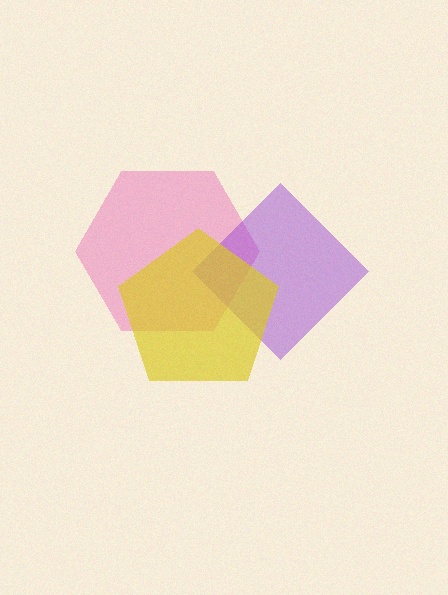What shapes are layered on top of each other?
The layered shapes are: a pink hexagon, a purple diamond, a yellow pentagon.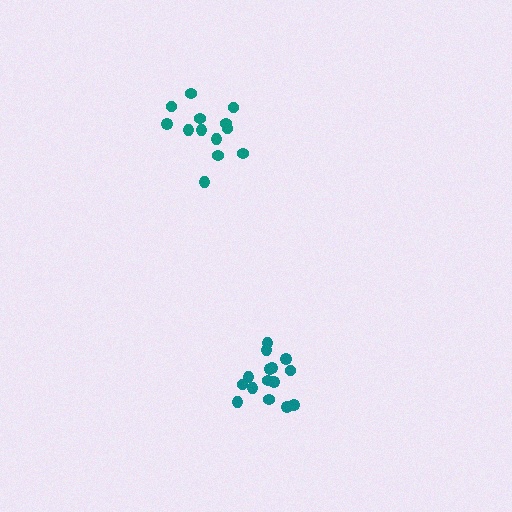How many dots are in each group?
Group 1: 15 dots, Group 2: 13 dots (28 total).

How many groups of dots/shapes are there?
There are 2 groups.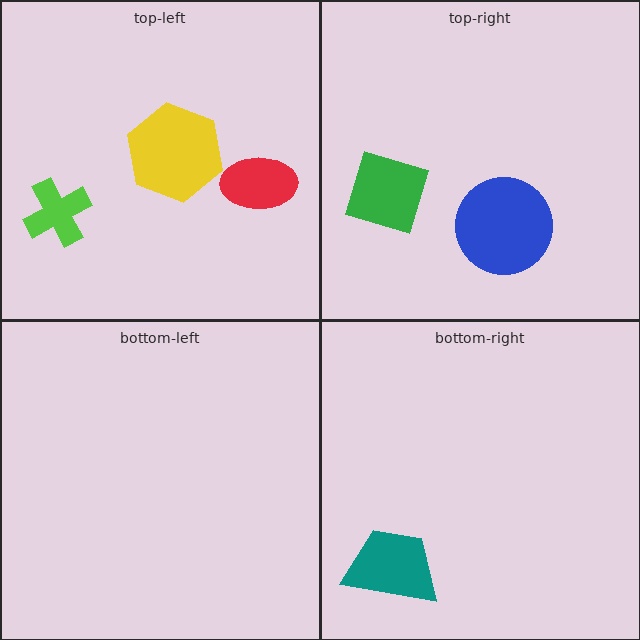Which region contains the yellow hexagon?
The top-left region.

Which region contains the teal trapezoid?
The bottom-right region.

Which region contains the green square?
The top-right region.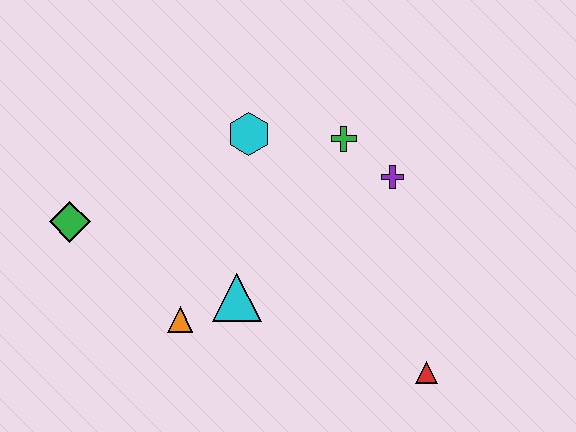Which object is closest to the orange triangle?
The cyan triangle is closest to the orange triangle.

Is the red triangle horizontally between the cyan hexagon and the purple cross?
No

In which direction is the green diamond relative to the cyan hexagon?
The green diamond is to the left of the cyan hexagon.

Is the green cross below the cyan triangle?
No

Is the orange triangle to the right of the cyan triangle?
No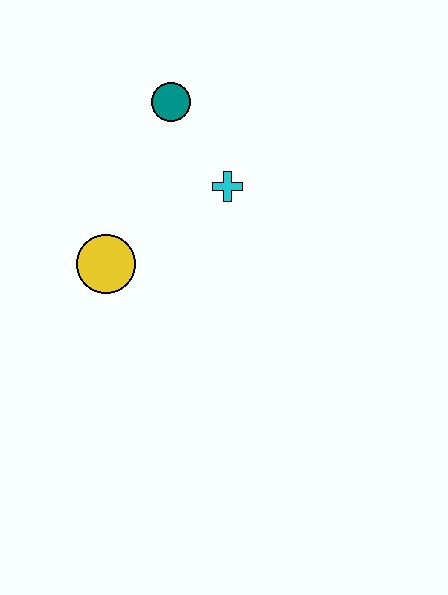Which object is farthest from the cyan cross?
The yellow circle is farthest from the cyan cross.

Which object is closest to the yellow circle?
The cyan cross is closest to the yellow circle.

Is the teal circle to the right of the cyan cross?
No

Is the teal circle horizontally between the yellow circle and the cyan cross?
Yes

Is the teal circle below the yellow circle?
No